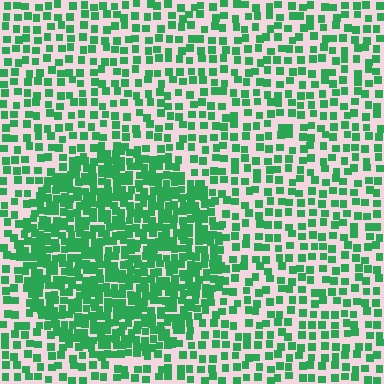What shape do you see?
I see a circle.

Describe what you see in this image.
The image contains small green elements arranged at two different densities. A circle-shaped region is visible where the elements are more densely packed than the surrounding area.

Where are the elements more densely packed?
The elements are more densely packed inside the circle boundary.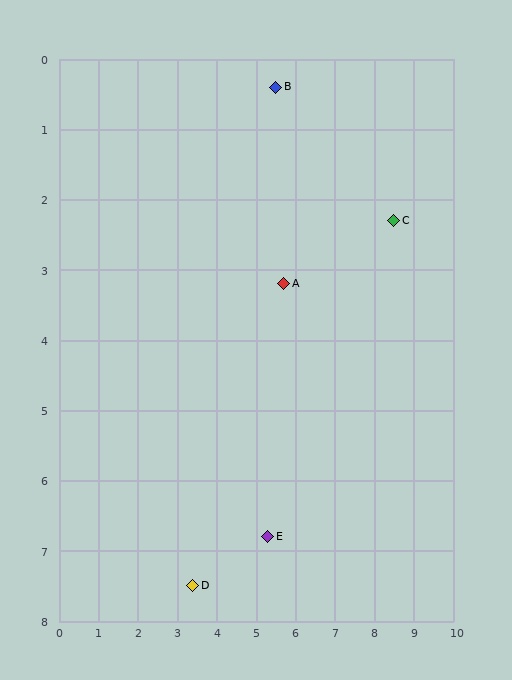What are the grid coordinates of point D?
Point D is at approximately (3.4, 7.5).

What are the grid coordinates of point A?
Point A is at approximately (5.7, 3.2).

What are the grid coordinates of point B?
Point B is at approximately (5.5, 0.4).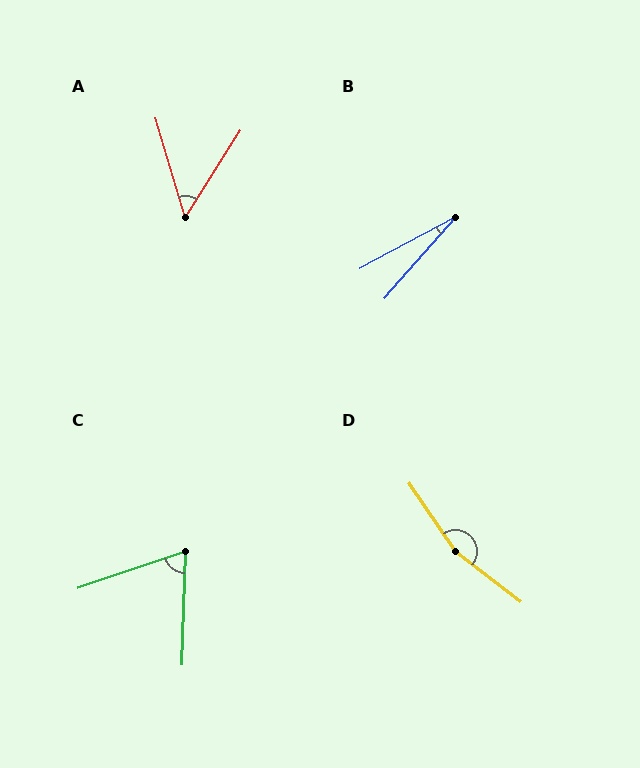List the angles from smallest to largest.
B (21°), A (49°), C (70°), D (162°).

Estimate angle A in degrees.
Approximately 49 degrees.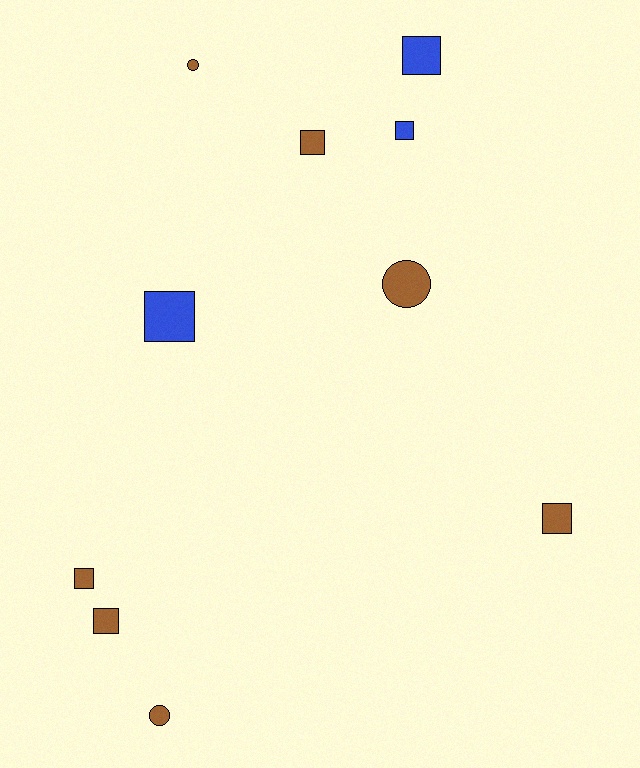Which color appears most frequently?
Brown, with 7 objects.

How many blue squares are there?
There are 3 blue squares.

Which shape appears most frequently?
Square, with 7 objects.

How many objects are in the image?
There are 10 objects.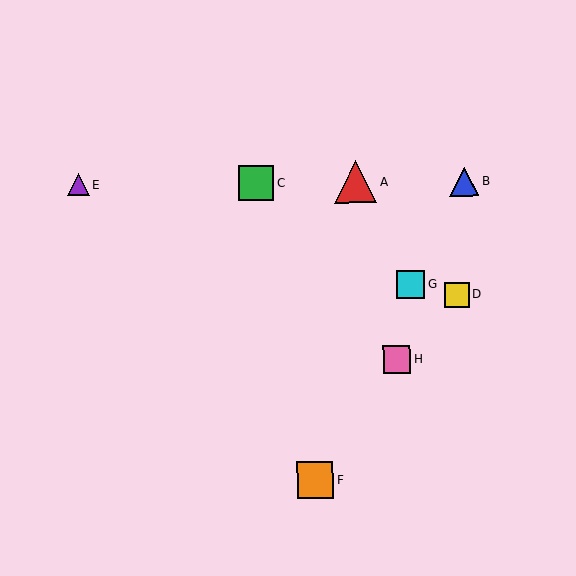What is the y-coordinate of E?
Object E is at y≈184.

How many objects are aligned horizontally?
4 objects (A, B, C, E) are aligned horizontally.